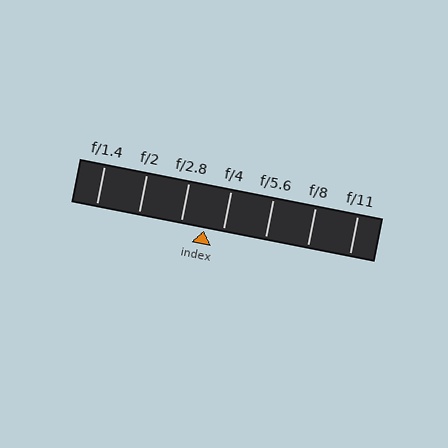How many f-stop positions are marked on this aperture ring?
There are 7 f-stop positions marked.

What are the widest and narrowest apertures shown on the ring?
The widest aperture shown is f/1.4 and the narrowest is f/11.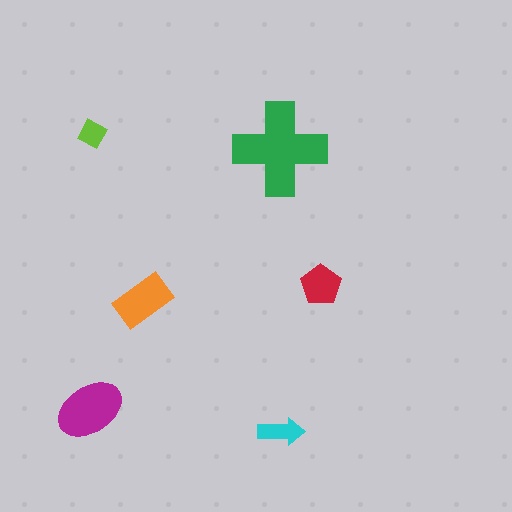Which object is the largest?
The green cross.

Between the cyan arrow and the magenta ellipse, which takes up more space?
The magenta ellipse.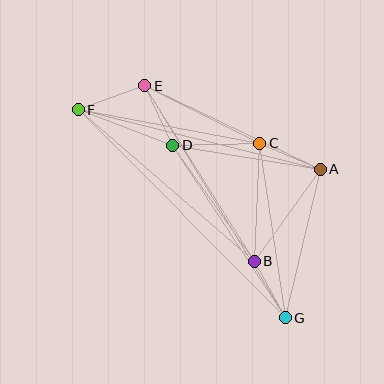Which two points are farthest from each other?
Points F and G are farthest from each other.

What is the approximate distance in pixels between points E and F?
The distance between E and F is approximately 71 pixels.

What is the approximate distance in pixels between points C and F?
The distance between C and F is approximately 184 pixels.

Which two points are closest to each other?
Points B and G are closest to each other.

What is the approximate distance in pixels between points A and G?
The distance between A and G is approximately 153 pixels.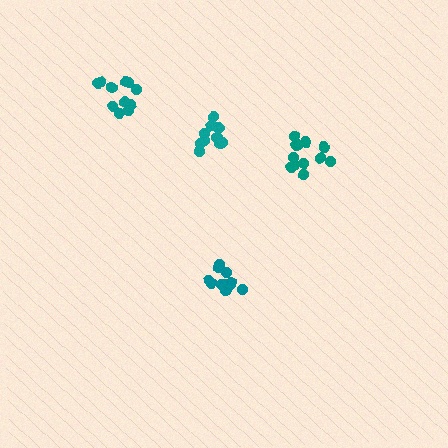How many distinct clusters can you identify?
There are 4 distinct clusters.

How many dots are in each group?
Group 1: 11 dots, Group 2: 13 dots, Group 3: 11 dots, Group 4: 12 dots (47 total).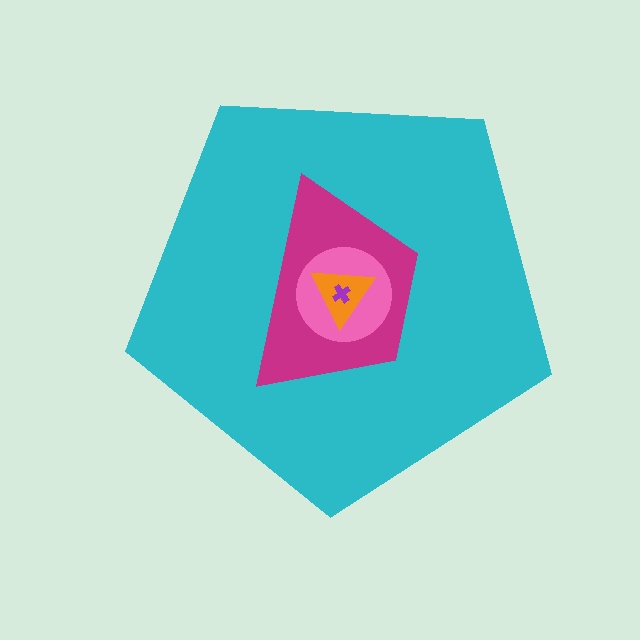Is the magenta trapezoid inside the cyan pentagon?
Yes.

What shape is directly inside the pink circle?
The orange triangle.